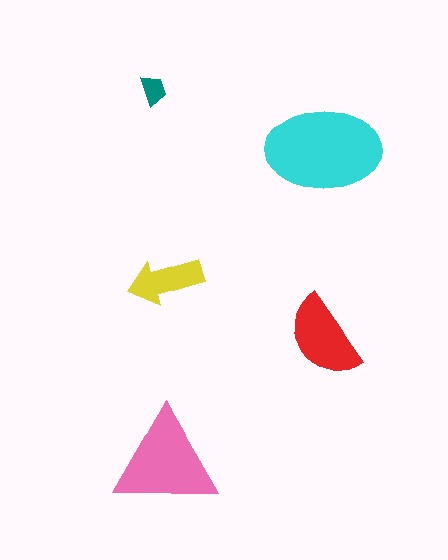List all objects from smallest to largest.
The teal trapezoid, the yellow arrow, the red semicircle, the pink triangle, the cyan ellipse.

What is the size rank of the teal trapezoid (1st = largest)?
5th.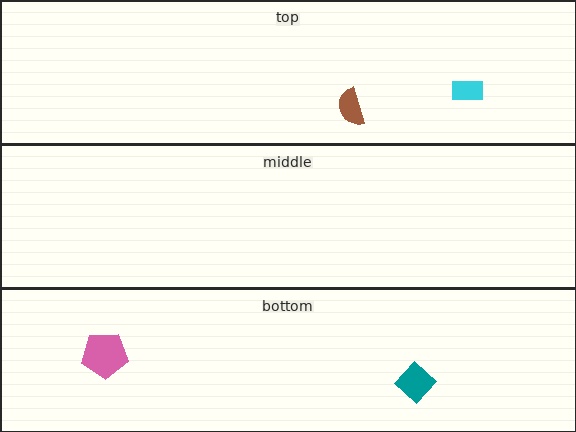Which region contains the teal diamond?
The bottom region.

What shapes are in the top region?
The brown semicircle, the cyan rectangle.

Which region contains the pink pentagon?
The bottom region.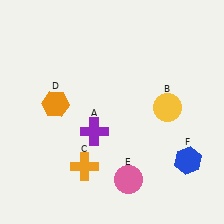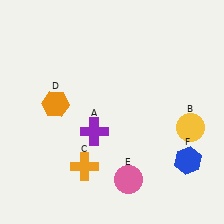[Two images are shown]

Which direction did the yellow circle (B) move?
The yellow circle (B) moved right.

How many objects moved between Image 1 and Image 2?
1 object moved between the two images.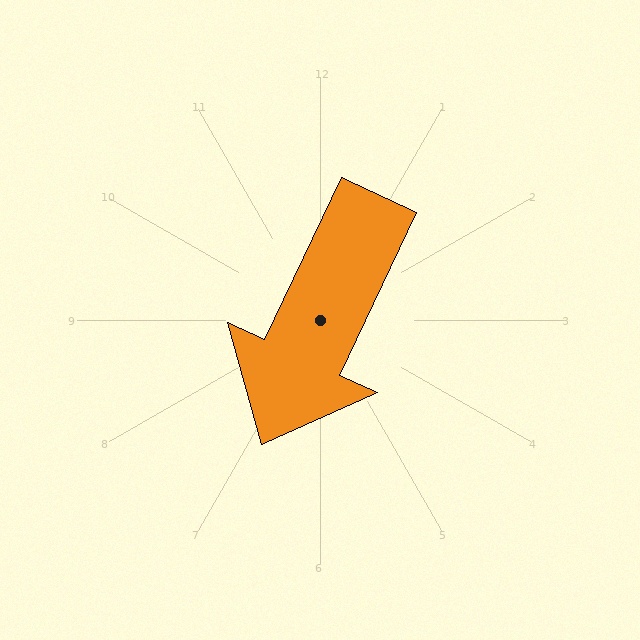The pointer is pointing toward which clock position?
Roughly 7 o'clock.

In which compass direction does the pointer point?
Southwest.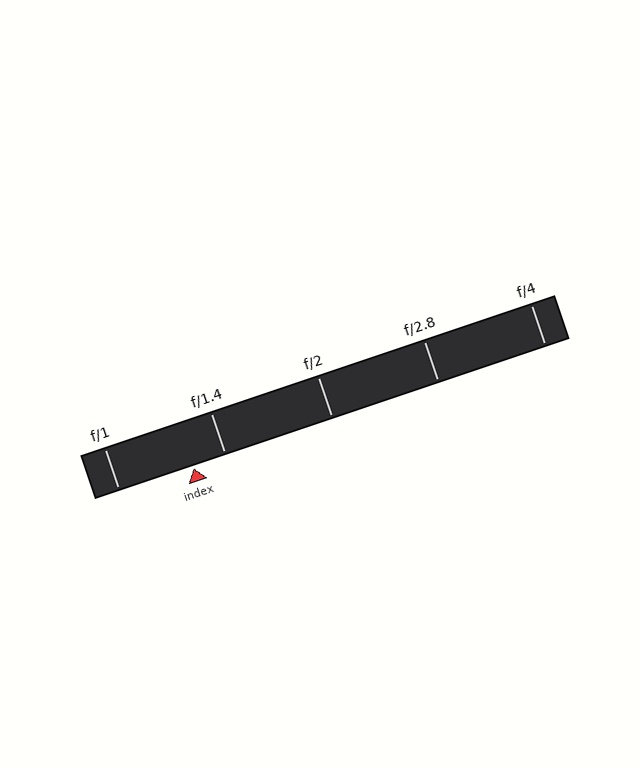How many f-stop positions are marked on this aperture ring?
There are 5 f-stop positions marked.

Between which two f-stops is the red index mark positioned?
The index mark is between f/1 and f/1.4.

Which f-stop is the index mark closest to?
The index mark is closest to f/1.4.